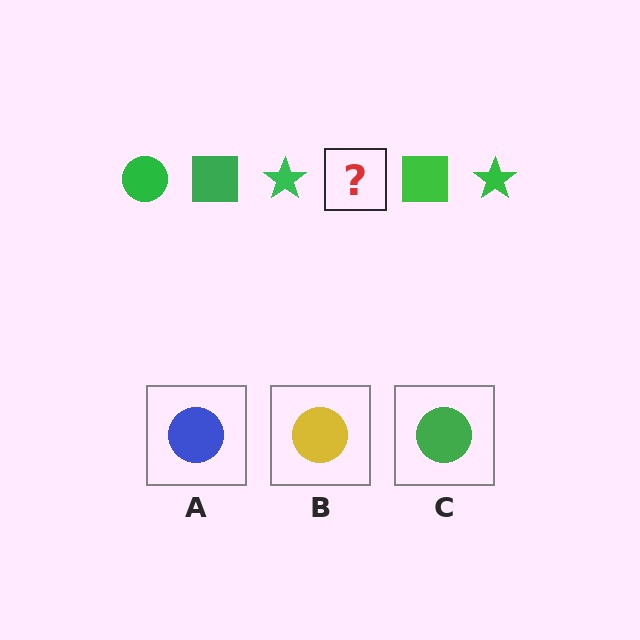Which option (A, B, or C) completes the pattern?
C.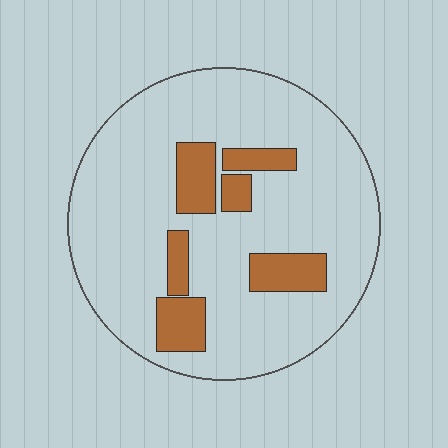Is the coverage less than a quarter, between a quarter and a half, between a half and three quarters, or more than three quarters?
Less than a quarter.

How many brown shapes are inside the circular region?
6.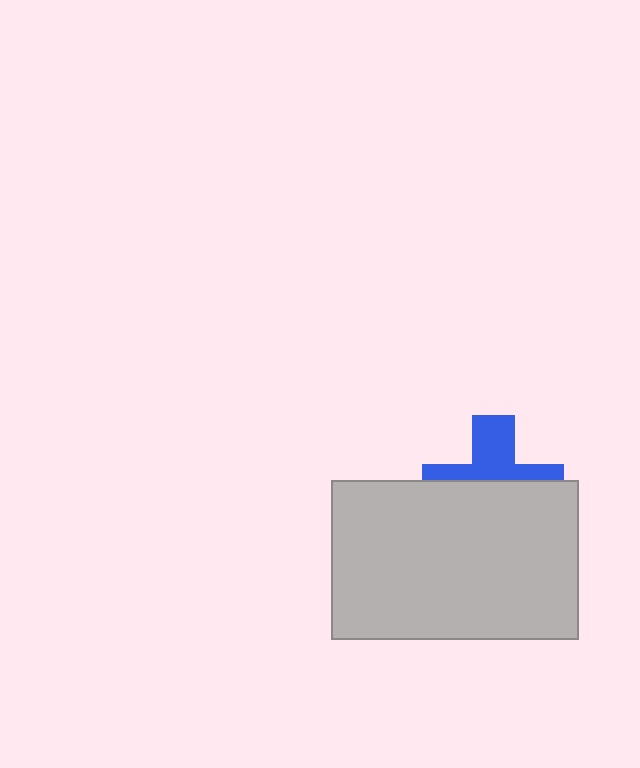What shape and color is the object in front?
The object in front is a light gray rectangle.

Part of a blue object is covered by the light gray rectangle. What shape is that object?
It is a cross.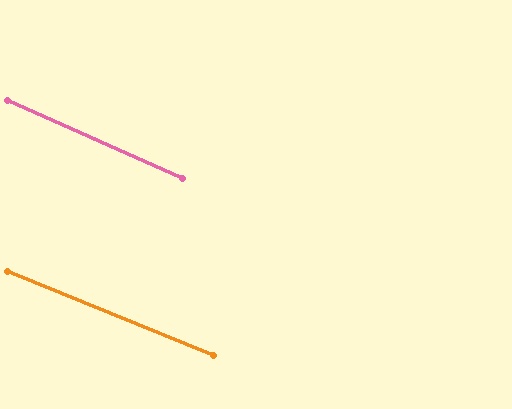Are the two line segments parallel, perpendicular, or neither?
Parallel — their directions differ by only 2.0°.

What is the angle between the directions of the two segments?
Approximately 2 degrees.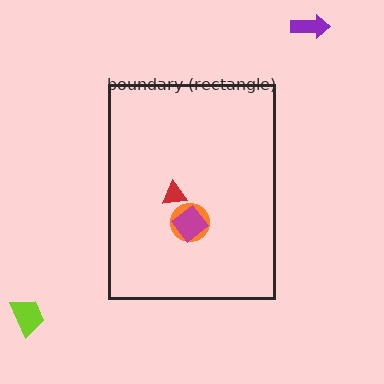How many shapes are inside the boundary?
3 inside, 2 outside.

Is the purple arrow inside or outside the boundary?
Outside.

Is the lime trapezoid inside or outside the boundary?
Outside.